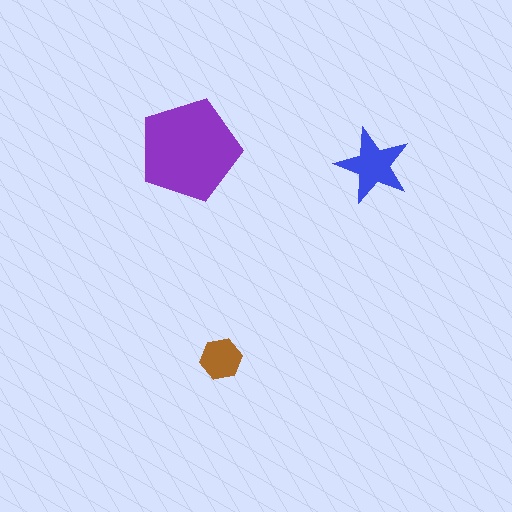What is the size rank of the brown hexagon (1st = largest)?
3rd.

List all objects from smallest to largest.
The brown hexagon, the blue star, the purple pentagon.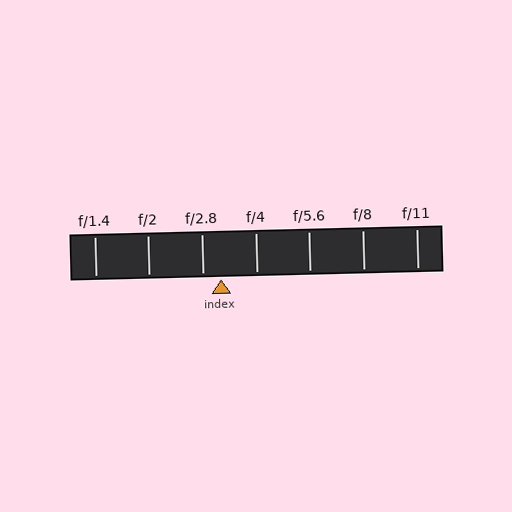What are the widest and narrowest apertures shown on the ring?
The widest aperture shown is f/1.4 and the narrowest is f/11.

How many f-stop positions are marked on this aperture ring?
There are 7 f-stop positions marked.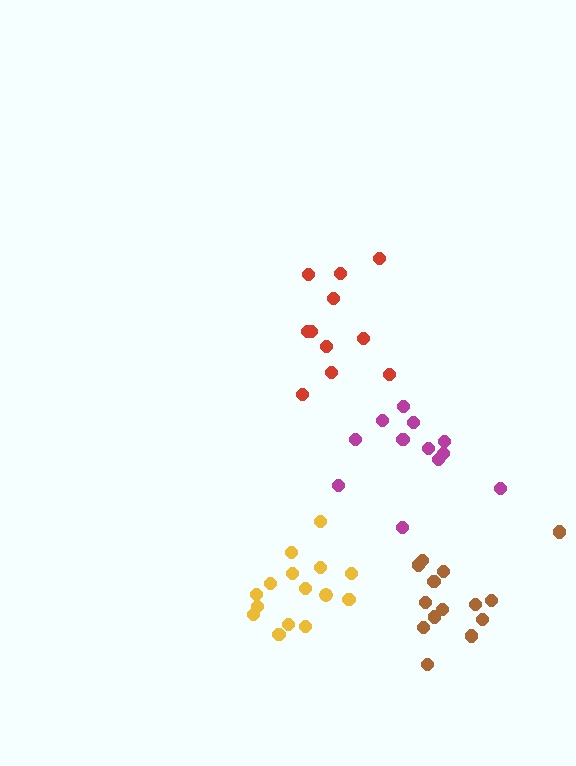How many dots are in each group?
Group 1: 11 dots, Group 2: 15 dots, Group 3: 14 dots, Group 4: 12 dots (52 total).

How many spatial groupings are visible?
There are 4 spatial groupings.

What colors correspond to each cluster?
The clusters are colored: red, yellow, brown, magenta.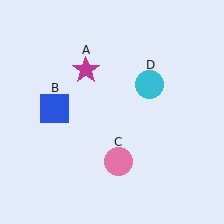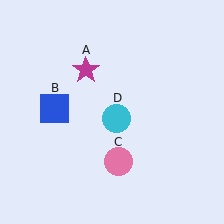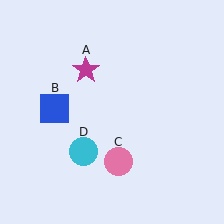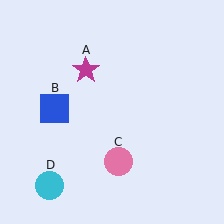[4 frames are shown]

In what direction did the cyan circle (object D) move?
The cyan circle (object D) moved down and to the left.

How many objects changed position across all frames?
1 object changed position: cyan circle (object D).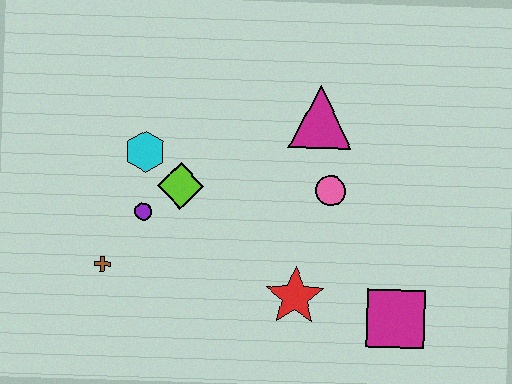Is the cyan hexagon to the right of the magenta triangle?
No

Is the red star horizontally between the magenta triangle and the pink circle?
No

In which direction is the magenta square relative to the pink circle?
The magenta square is below the pink circle.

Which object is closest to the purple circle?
The lime diamond is closest to the purple circle.